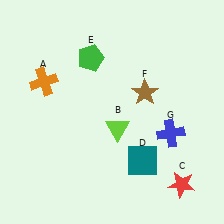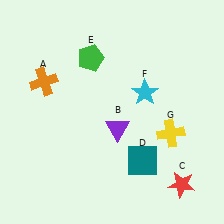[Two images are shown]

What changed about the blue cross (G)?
In Image 1, G is blue. In Image 2, it changed to yellow.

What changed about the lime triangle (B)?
In Image 1, B is lime. In Image 2, it changed to purple.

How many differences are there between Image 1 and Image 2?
There are 3 differences between the two images.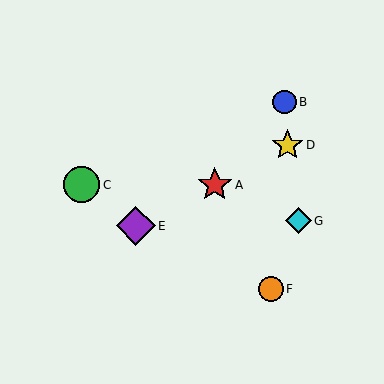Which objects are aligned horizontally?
Objects A, C are aligned horizontally.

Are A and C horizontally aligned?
Yes, both are at y≈185.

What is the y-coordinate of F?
Object F is at y≈289.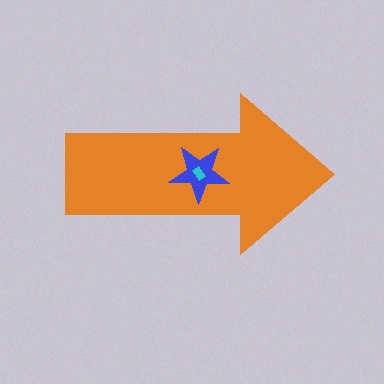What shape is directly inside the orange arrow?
The blue star.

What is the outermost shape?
The orange arrow.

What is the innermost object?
The cyan rectangle.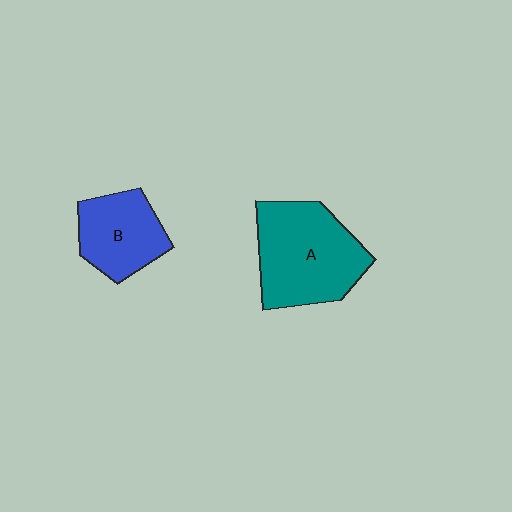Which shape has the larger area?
Shape A (teal).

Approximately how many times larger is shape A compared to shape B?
Approximately 1.6 times.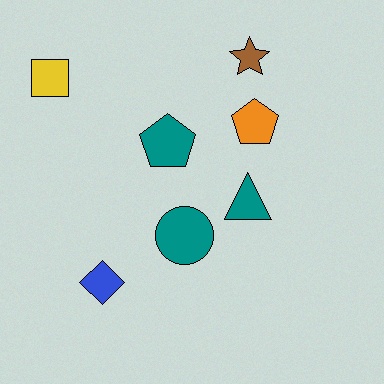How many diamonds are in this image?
There is 1 diamond.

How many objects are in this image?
There are 7 objects.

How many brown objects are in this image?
There is 1 brown object.